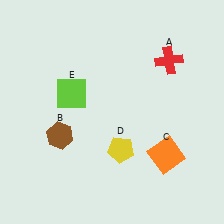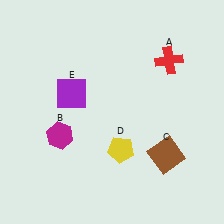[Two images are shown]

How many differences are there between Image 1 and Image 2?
There are 3 differences between the two images.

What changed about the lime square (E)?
In Image 1, E is lime. In Image 2, it changed to purple.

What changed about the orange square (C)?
In Image 1, C is orange. In Image 2, it changed to brown.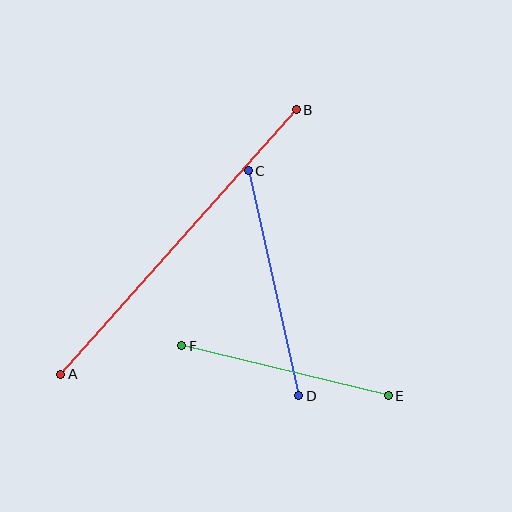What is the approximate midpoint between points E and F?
The midpoint is at approximately (285, 371) pixels.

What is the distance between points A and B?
The distance is approximately 354 pixels.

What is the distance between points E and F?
The distance is approximately 213 pixels.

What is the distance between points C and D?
The distance is approximately 230 pixels.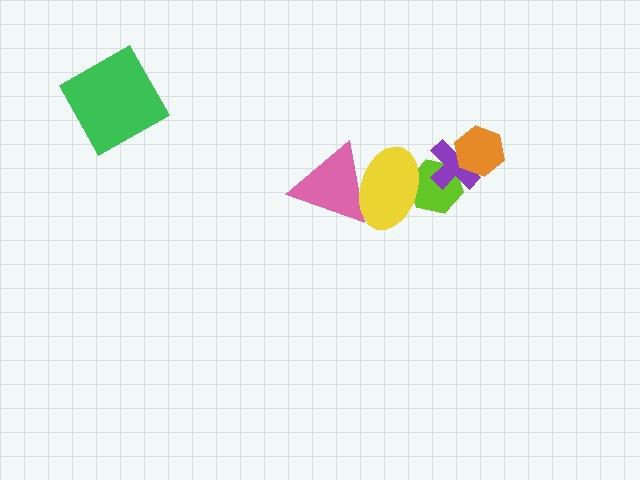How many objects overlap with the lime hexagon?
2 objects overlap with the lime hexagon.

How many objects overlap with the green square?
0 objects overlap with the green square.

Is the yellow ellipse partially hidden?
No, no other shape covers it.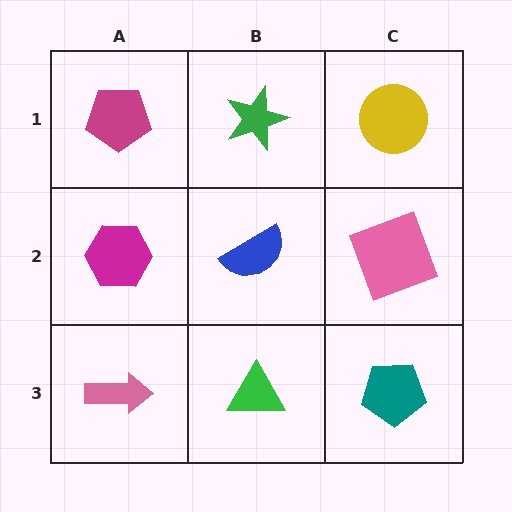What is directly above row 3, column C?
A pink square.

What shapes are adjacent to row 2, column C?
A yellow circle (row 1, column C), a teal pentagon (row 3, column C), a blue semicircle (row 2, column B).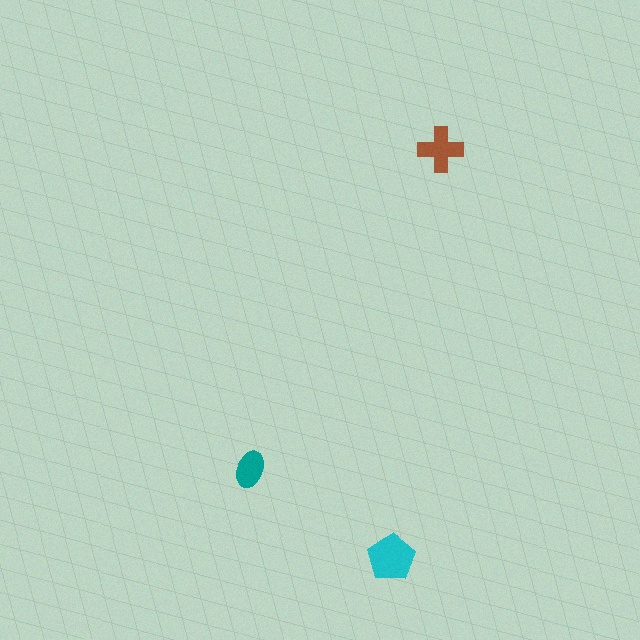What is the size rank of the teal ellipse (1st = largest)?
3rd.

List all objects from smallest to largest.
The teal ellipse, the brown cross, the cyan pentagon.